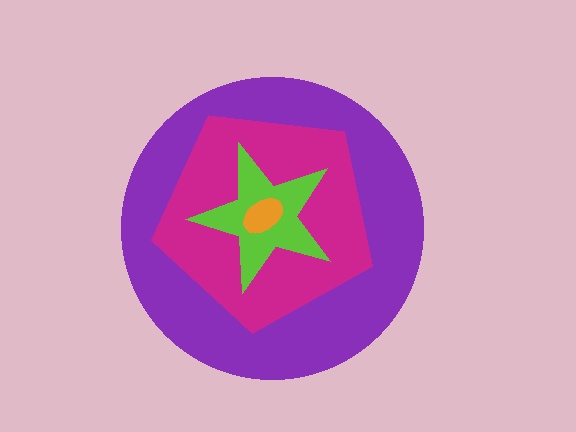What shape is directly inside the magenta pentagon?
The lime star.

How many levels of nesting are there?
4.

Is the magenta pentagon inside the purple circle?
Yes.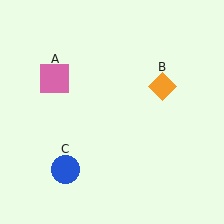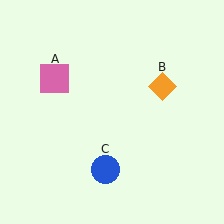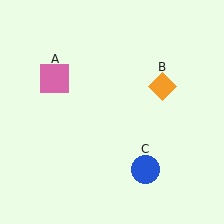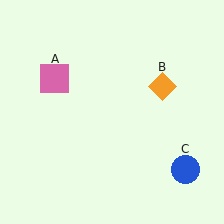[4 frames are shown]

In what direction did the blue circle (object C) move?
The blue circle (object C) moved right.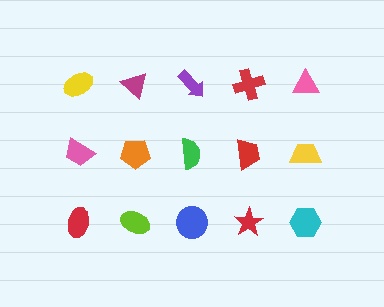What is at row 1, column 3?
A purple arrow.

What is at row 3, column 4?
A red star.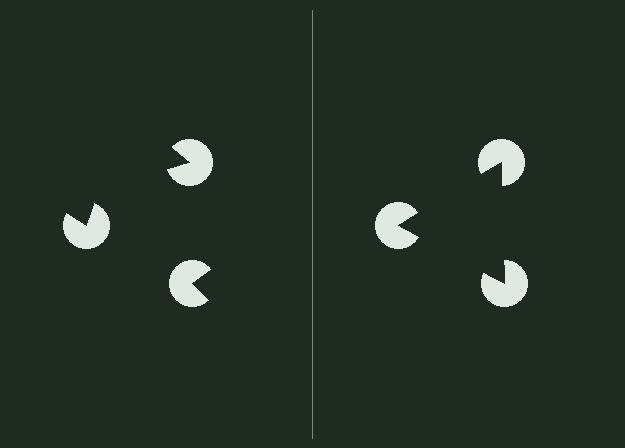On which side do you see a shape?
An illusory triangle appears on the right side. On the left side the wedge cuts are rotated, so no coherent shape forms.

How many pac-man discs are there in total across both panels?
6 — 3 on each side.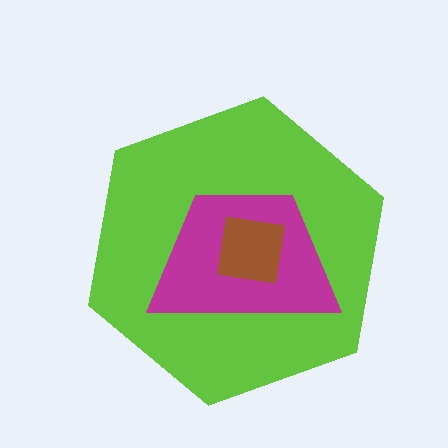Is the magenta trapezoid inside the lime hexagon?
Yes.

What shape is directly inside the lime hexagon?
The magenta trapezoid.